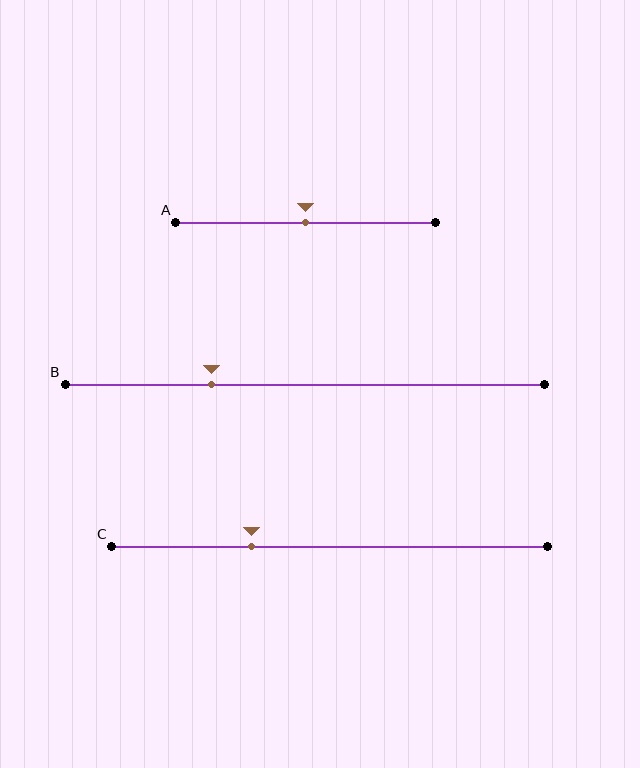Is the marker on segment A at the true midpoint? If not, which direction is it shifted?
Yes, the marker on segment A is at the true midpoint.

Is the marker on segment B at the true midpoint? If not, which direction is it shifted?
No, the marker on segment B is shifted to the left by about 20% of the segment length.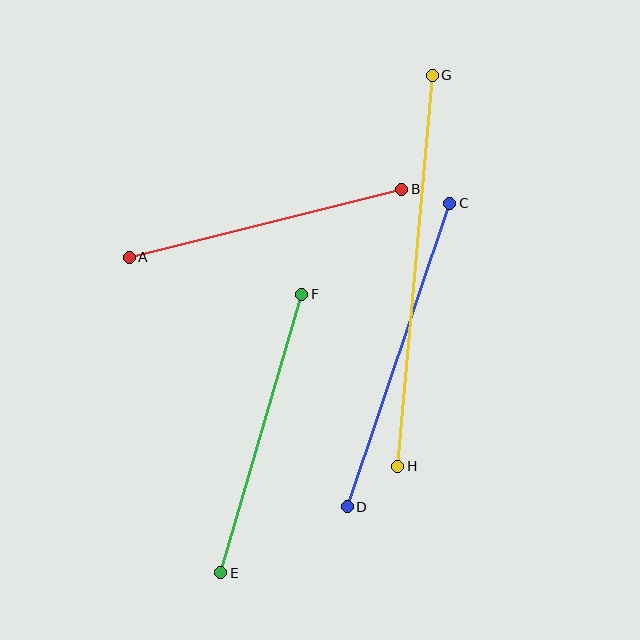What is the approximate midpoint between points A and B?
The midpoint is at approximately (265, 223) pixels.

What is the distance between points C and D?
The distance is approximately 320 pixels.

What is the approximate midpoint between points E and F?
The midpoint is at approximately (261, 434) pixels.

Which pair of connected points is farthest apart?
Points G and H are farthest apart.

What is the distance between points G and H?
The distance is approximately 392 pixels.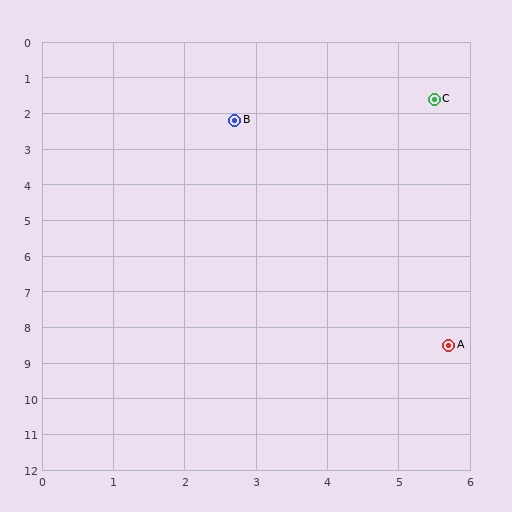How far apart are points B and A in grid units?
Points B and A are about 7.0 grid units apart.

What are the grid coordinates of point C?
Point C is at approximately (5.5, 1.6).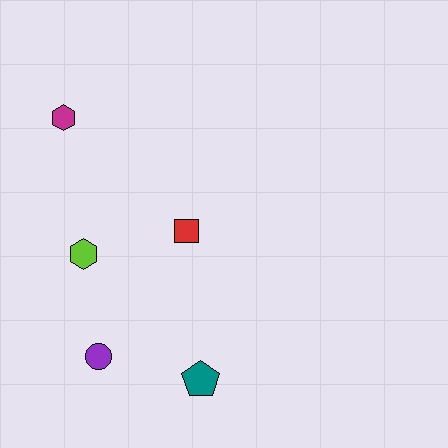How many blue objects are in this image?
There are no blue objects.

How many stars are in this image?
There are no stars.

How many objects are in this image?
There are 5 objects.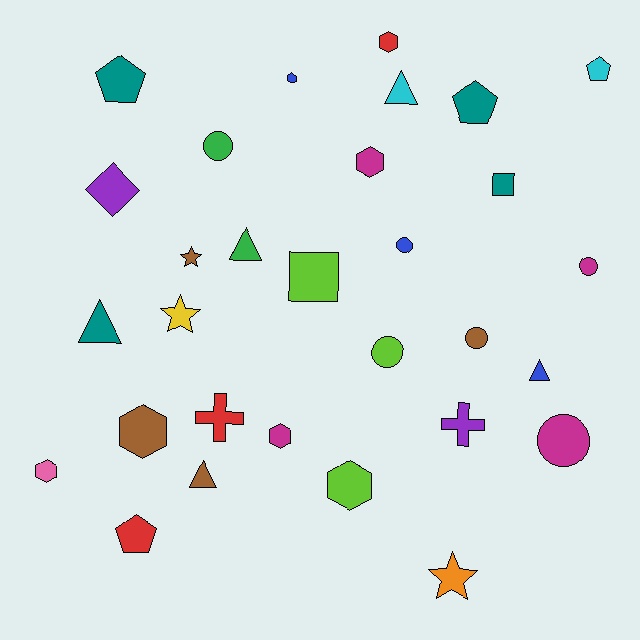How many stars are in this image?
There are 3 stars.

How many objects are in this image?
There are 30 objects.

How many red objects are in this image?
There are 3 red objects.